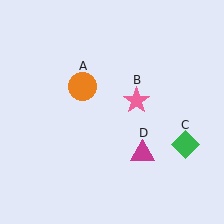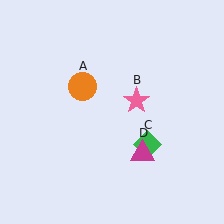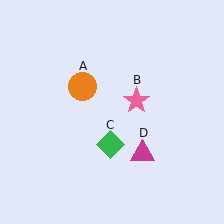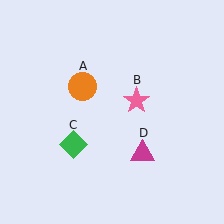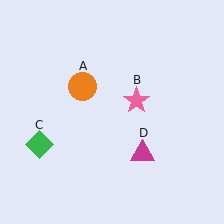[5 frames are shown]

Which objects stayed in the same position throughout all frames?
Orange circle (object A) and pink star (object B) and magenta triangle (object D) remained stationary.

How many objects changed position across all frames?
1 object changed position: green diamond (object C).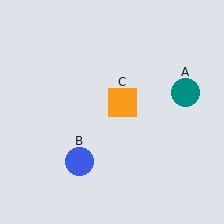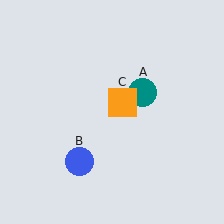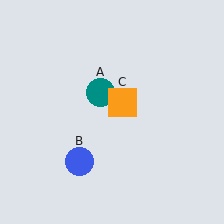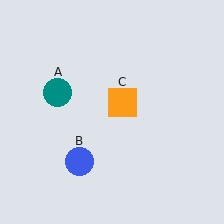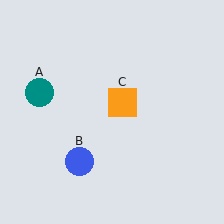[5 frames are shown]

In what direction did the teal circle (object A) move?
The teal circle (object A) moved left.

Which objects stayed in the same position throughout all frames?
Blue circle (object B) and orange square (object C) remained stationary.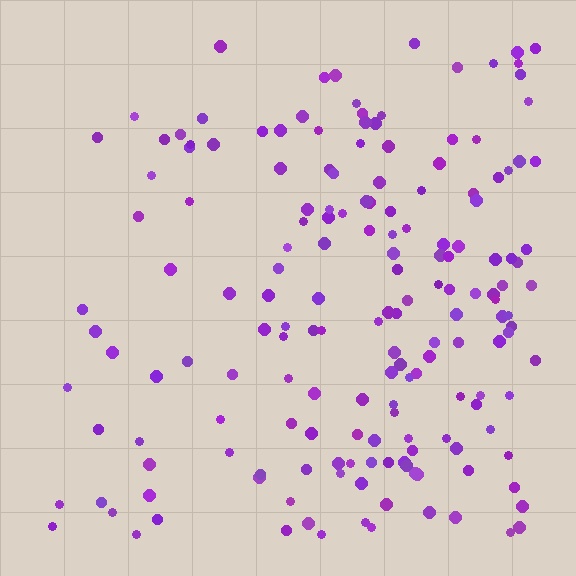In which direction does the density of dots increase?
From left to right, with the right side densest.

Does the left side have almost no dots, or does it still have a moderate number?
Still a moderate number, just noticeably fewer than the right.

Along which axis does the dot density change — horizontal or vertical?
Horizontal.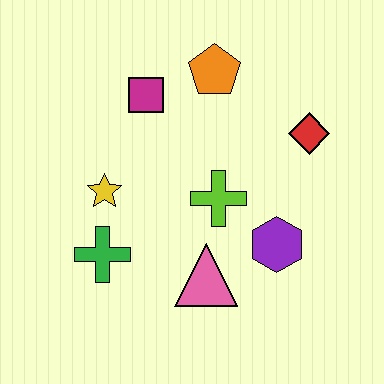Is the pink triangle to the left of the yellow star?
No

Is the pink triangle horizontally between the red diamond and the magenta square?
Yes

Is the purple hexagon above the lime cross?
No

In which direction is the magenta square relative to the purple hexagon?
The magenta square is above the purple hexagon.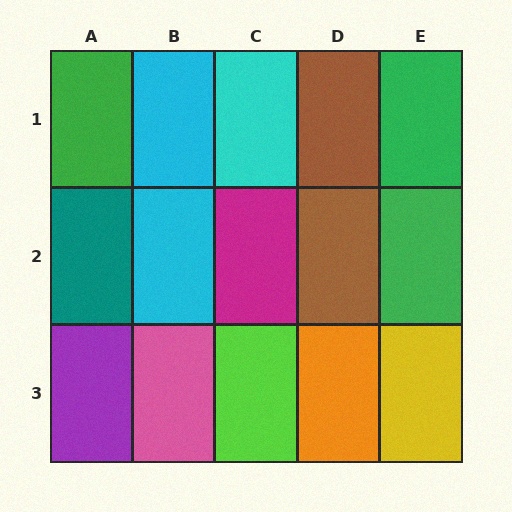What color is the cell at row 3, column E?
Yellow.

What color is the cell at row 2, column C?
Magenta.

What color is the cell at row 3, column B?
Pink.